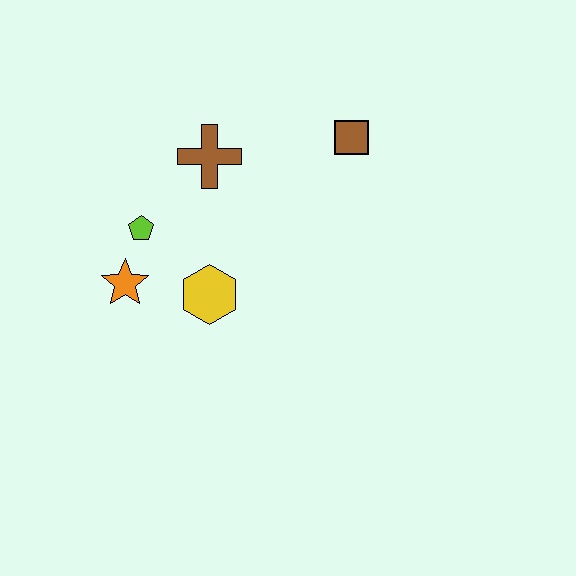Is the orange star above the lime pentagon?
No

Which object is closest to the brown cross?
The lime pentagon is closest to the brown cross.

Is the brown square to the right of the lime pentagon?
Yes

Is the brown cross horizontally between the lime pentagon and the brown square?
Yes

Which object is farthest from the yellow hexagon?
The brown square is farthest from the yellow hexagon.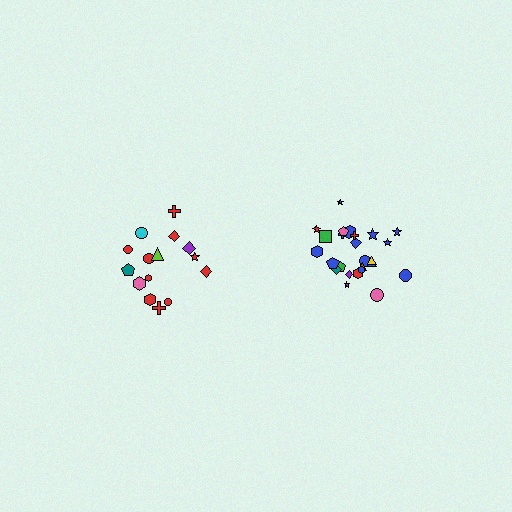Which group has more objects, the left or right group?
The right group.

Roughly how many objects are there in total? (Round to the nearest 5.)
Roughly 40 objects in total.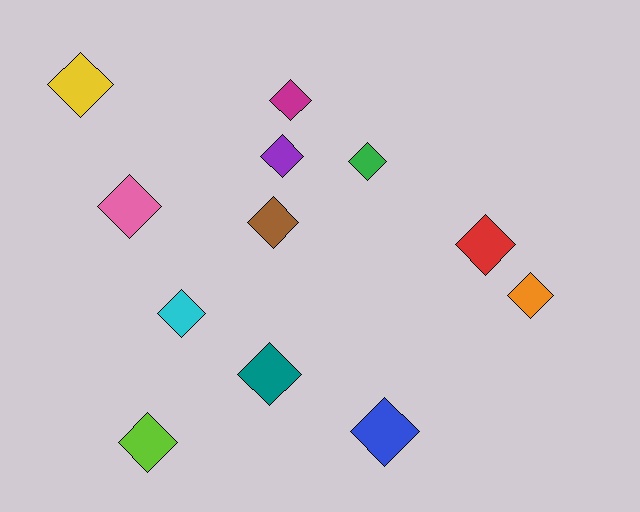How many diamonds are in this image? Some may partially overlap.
There are 12 diamonds.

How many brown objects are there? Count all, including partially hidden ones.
There is 1 brown object.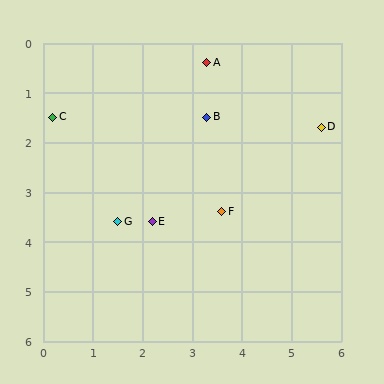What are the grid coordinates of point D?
Point D is at approximately (5.6, 1.7).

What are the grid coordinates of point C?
Point C is at approximately (0.2, 1.5).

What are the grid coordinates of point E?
Point E is at approximately (2.2, 3.6).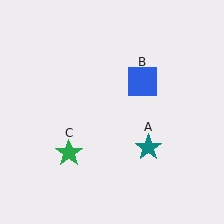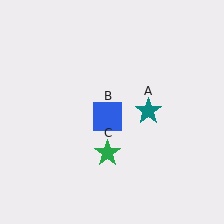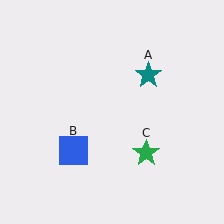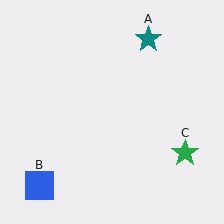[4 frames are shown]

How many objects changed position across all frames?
3 objects changed position: teal star (object A), blue square (object B), green star (object C).